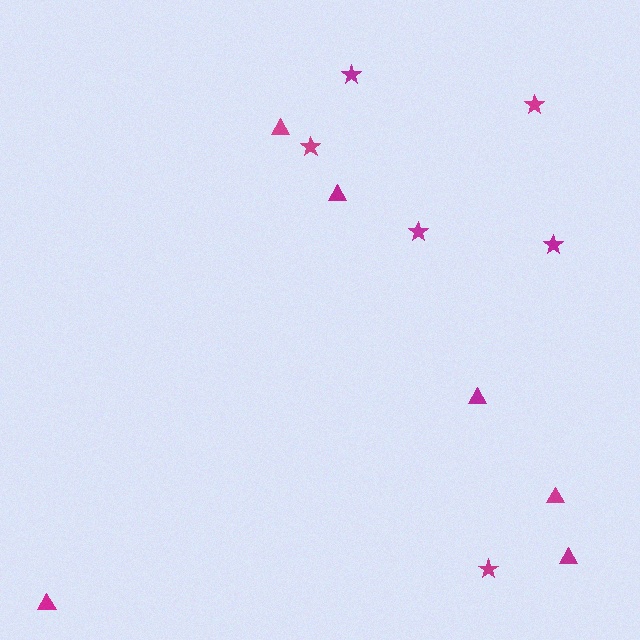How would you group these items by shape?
There are 2 groups: one group of triangles (6) and one group of stars (6).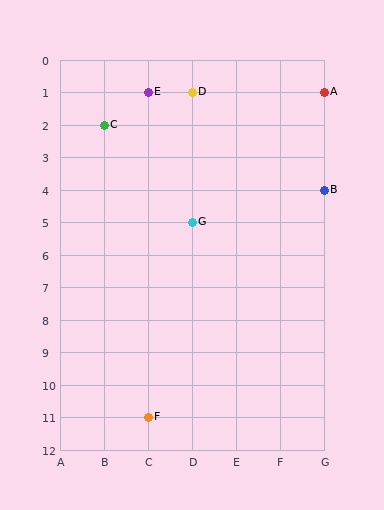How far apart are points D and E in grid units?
Points D and E are 1 column apart.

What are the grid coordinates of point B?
Point B is at grid coordinates (G, 4).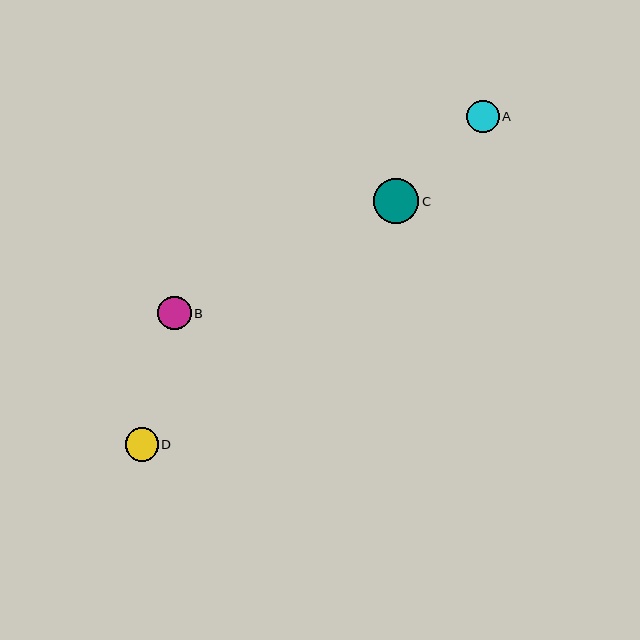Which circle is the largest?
Circle C is the largest with a size of approximately 45 pixels.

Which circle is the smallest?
Circle A is the smallest with a size of approximately 33 pixels.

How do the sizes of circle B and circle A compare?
Circle B and circle A are approximately the same size.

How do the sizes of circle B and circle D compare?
Circle B and circle D are approximately the same size.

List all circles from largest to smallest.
From largest to smallest: C, B, D, A.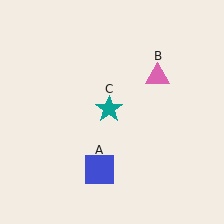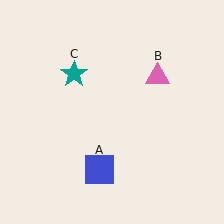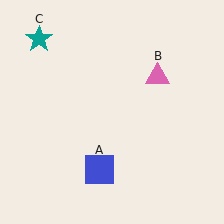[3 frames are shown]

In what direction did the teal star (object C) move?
The teal star (object C) moved up and to the left.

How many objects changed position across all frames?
1 object changed position: teal star (object C).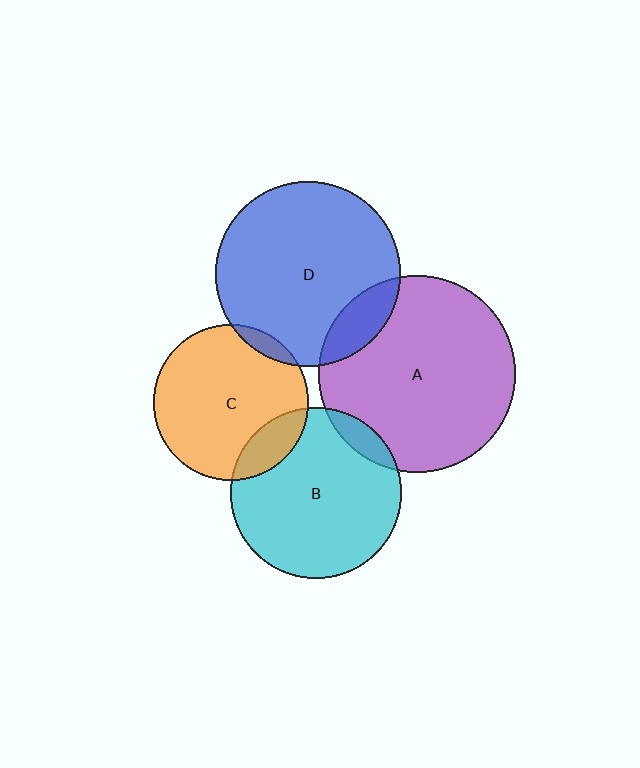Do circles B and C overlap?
Yes.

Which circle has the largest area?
Circle A (purple).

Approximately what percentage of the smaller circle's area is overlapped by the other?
Approximately 15%.